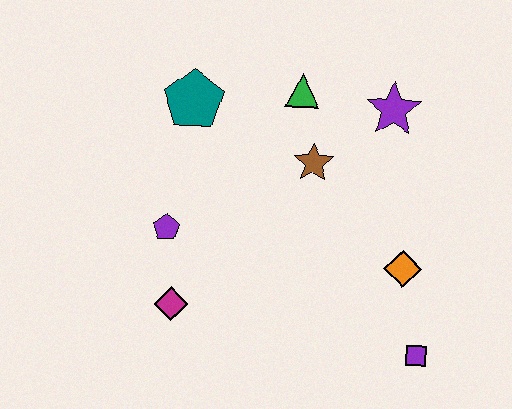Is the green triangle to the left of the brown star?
Yes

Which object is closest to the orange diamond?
The purple square is closest to the orange diamond.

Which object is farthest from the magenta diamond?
The purple star is farthest from the magenta diamond.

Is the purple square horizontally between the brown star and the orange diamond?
No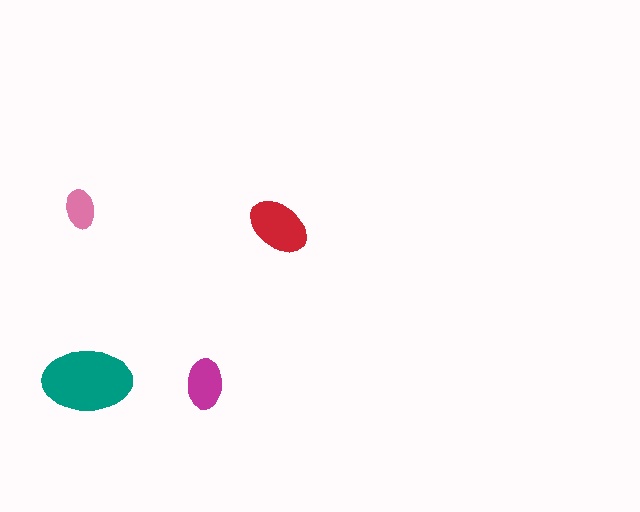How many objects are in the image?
There are 4 objects in the image.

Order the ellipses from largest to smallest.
the teal one, the red one, the magenta one, the pink one.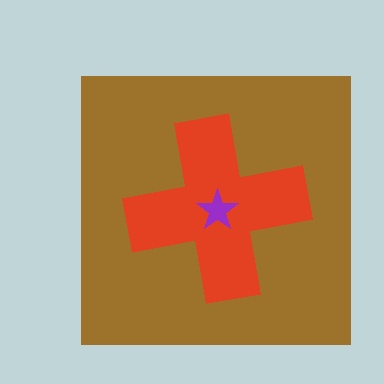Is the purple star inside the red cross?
Yes.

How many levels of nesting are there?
3.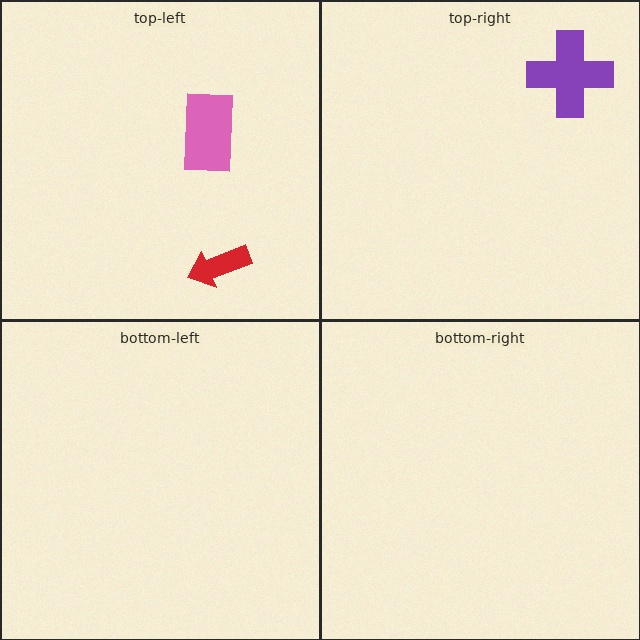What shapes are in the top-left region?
The pink rectangle, the red arrow.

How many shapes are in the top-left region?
2.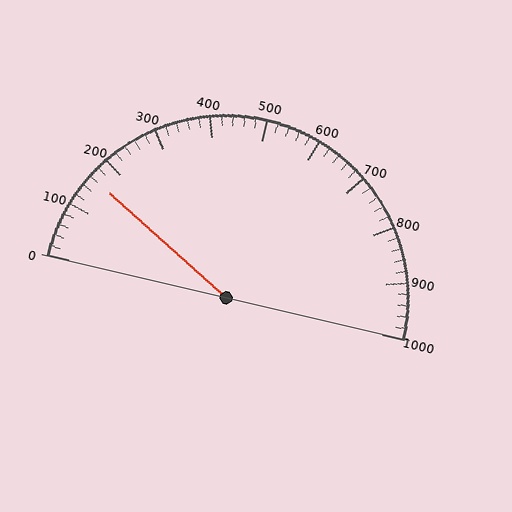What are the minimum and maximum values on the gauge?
The gauge ranges from 0 to 1000.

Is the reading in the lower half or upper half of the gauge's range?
The reading is in the lower half of the range (0 to 1000).